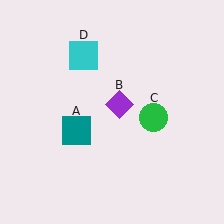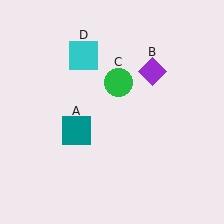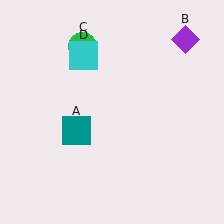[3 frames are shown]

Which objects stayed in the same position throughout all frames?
Teal square (object A) and cyan square (object D) remained stationary.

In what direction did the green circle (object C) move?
The green circle (object C) moved up and to the left.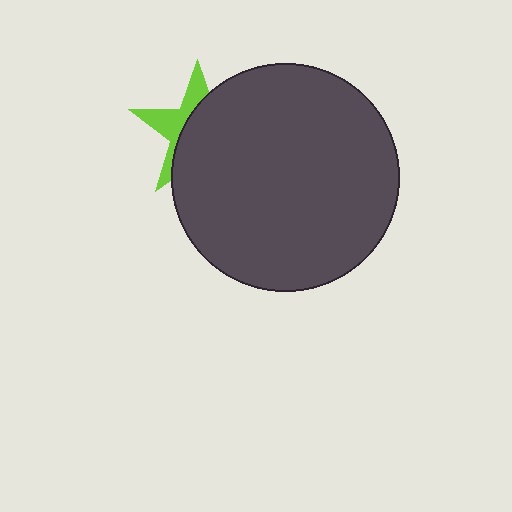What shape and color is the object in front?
The object in front is a dark gray circle.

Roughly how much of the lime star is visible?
A small part of it is visible (roughly 36%).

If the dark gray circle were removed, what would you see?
You would see the complete lime star.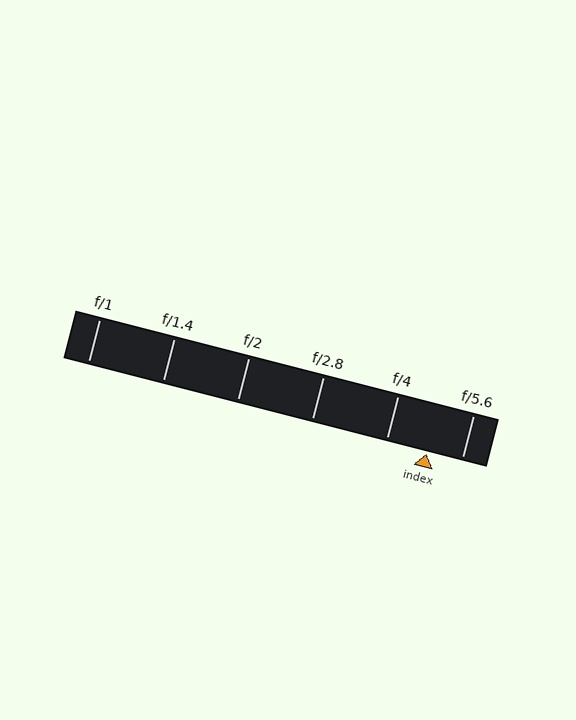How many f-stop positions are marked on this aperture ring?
There are 6 f-stop positions marked.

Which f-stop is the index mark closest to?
The index mark is closest to f/5.6.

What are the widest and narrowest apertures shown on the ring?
The widest aperture shown is f/1 and the narrowest is f/5.6.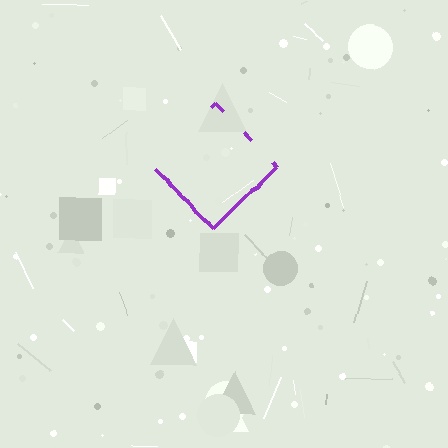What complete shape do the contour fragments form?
The contour fragments form a diamond.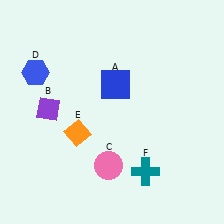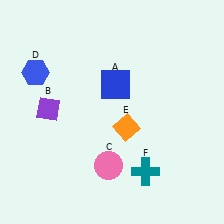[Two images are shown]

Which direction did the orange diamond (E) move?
The orange diamond (E) moved right.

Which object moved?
The orange diamond (E) moved right.